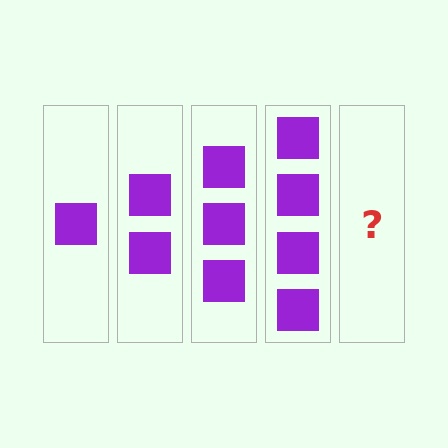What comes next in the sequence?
The next element should be 5 squares.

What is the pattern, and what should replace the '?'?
The pattern is that each step adds one more square. The '?' should be 5 squares.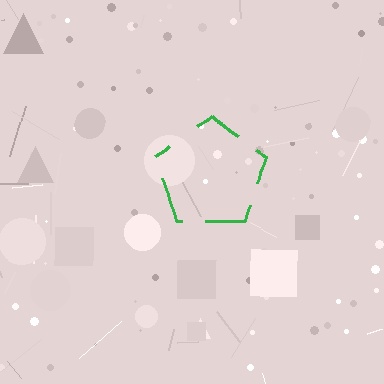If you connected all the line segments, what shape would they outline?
They would outline a pentagon.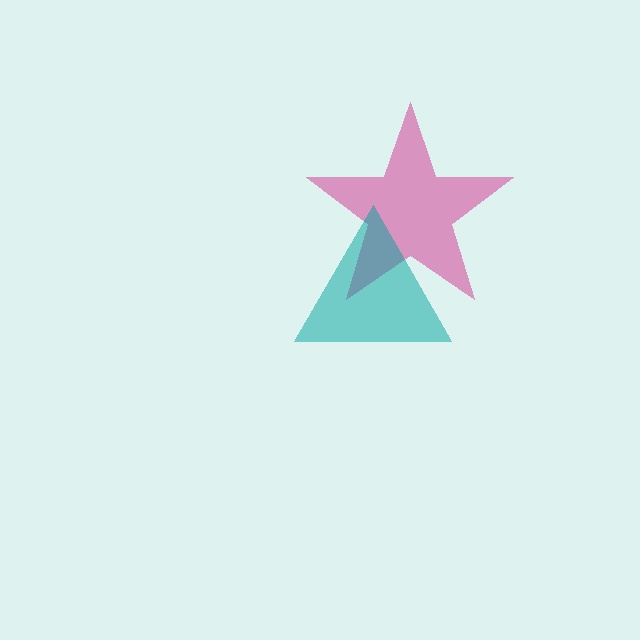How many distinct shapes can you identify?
There are 2 distinct shapes: a pink star, a teal triangle.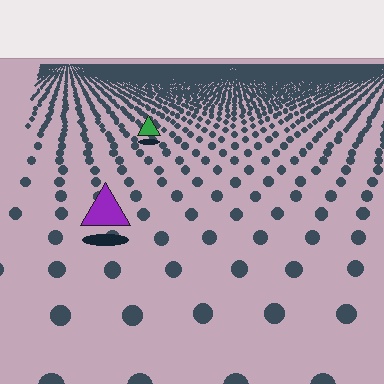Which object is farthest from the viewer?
The green triangle is farthest from the viewer. It appears smaller and the ground texture around it is denser.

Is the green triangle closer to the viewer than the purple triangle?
No. The purple triangle is closer — you can tell from the texture gradient: the ground texture is coarser near it.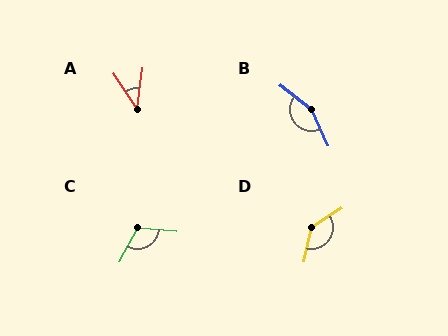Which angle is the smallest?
A, at approximately 40 degrees.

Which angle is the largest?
B, at approximately 154 degrees.